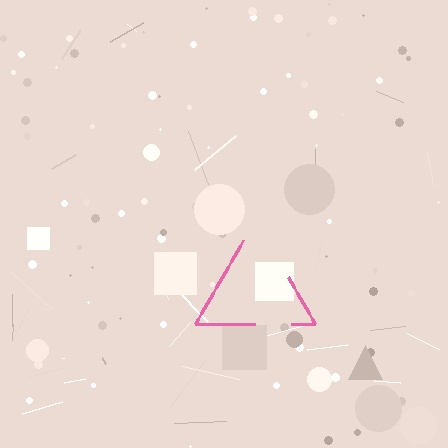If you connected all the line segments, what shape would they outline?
They would outline a triangle.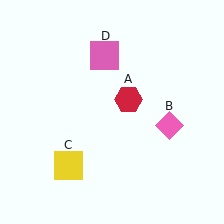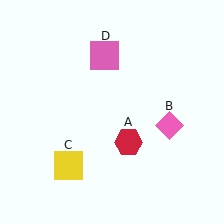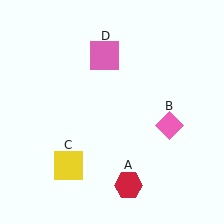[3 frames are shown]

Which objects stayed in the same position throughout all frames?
Pink diamond (object B) and yellow square (object C) and pink square (object D) remained stationary.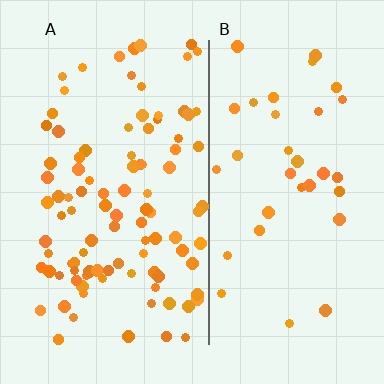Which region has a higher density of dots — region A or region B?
A (the left).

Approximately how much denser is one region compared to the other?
Approximately 2.9× — region A over region B.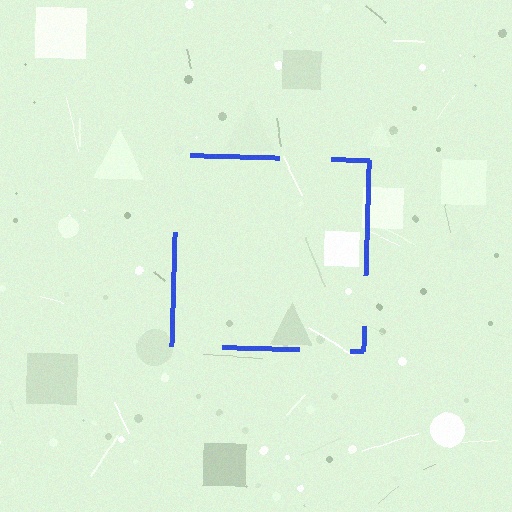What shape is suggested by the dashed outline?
The dashed outline suggests a square.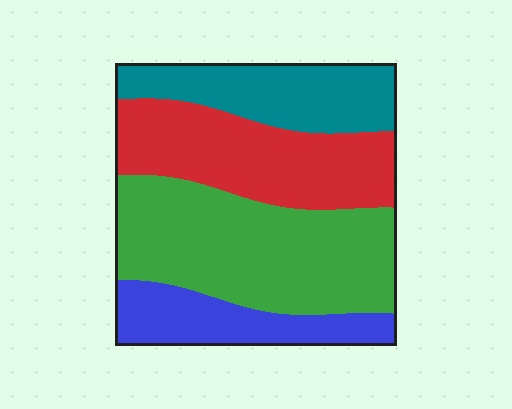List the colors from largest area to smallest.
From largest to smallest: green, red, teal, blue.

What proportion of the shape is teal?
Teal covers about 20% of the shape.